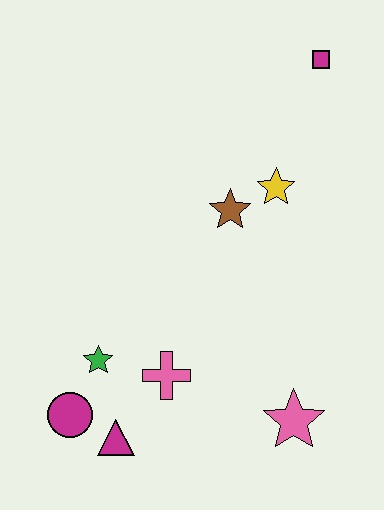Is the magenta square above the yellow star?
Yes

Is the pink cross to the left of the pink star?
Yes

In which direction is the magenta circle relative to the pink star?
The magenta circle is to the left of the pink star.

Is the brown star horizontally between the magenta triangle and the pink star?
Yes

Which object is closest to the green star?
The magenta circle is closest to the green star.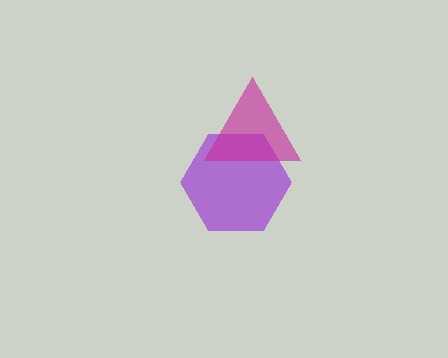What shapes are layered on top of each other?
The layered shapes are: a purple hexagon, a magenta triangle.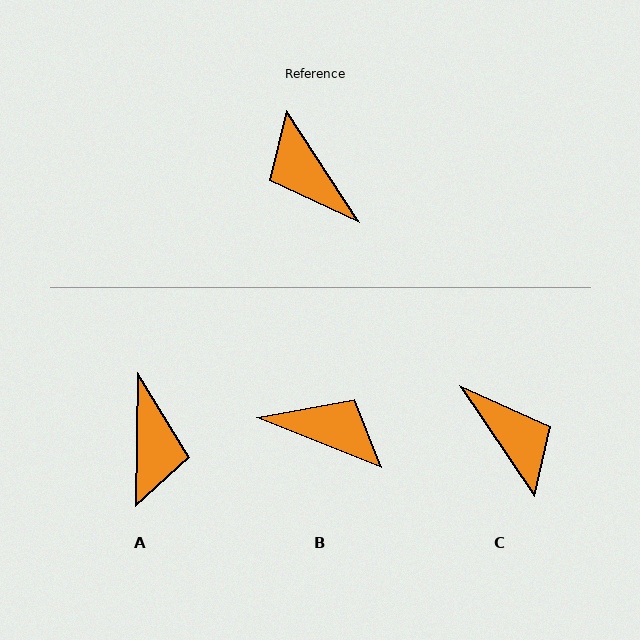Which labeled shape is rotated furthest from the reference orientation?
C, about 180 degrees away.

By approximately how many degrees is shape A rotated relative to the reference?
Approximately 146 degrees counter-clockwise.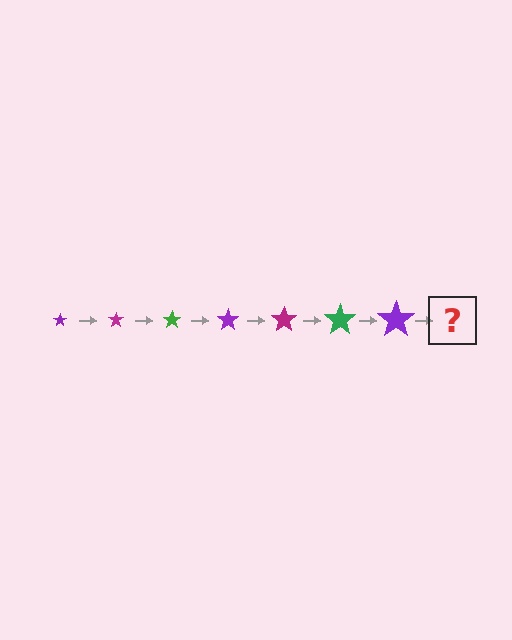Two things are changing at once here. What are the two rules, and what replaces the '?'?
The two rules are that the star grows larger each step and the color cycles through purple, magenta, and green. The '?' should be a magenta star, larger than the previous one.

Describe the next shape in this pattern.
It should be a magenta star, larger than the previous one.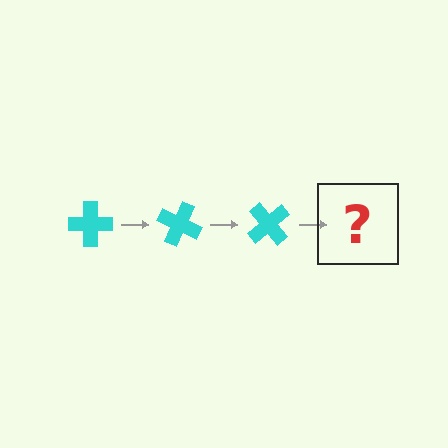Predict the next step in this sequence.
The next step is a cyan cross rotated 75 degrees.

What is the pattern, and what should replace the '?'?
The pattern is that the cross rotates 25 degrees each step. The '?' should be a cyan cross rotated 75 degrees.